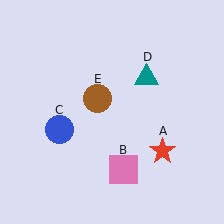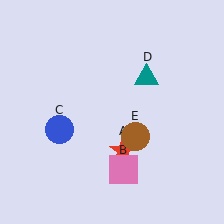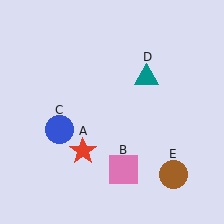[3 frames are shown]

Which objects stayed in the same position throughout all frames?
Pink square (object B) and blue circle (object C) and teal triangle (object D) remained stationary.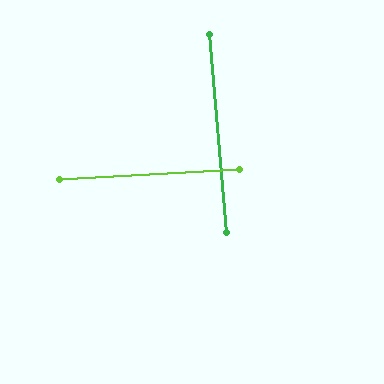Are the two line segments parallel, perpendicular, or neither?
Perpendicular — they meet at approximately 88°.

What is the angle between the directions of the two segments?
Approximately 88 degrees.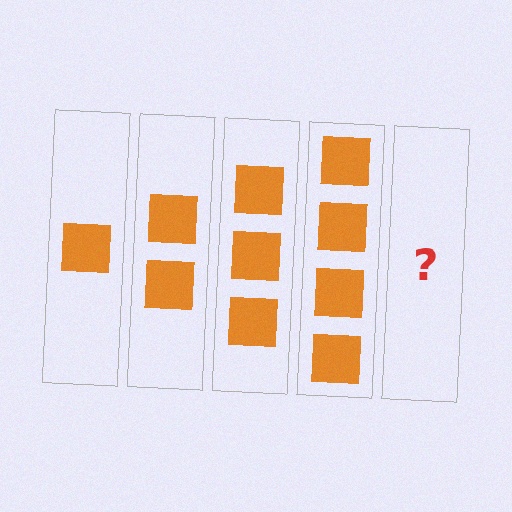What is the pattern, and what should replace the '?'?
The pattern is that each step adds one more square. The '?' should be 5 squares.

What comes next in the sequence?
The next element should be 5 squares.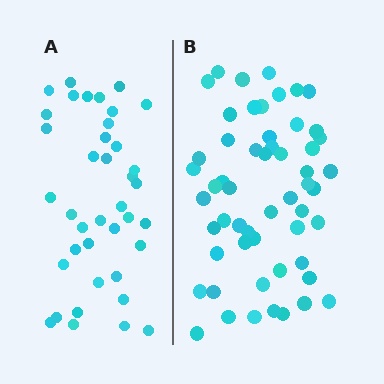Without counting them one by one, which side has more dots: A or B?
Region B (the right region) has more dots.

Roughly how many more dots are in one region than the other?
Region B has approximately 15 more dots than region A.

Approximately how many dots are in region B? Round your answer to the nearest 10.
About 60 dots. (The exact count is 55, which rounds to 60.)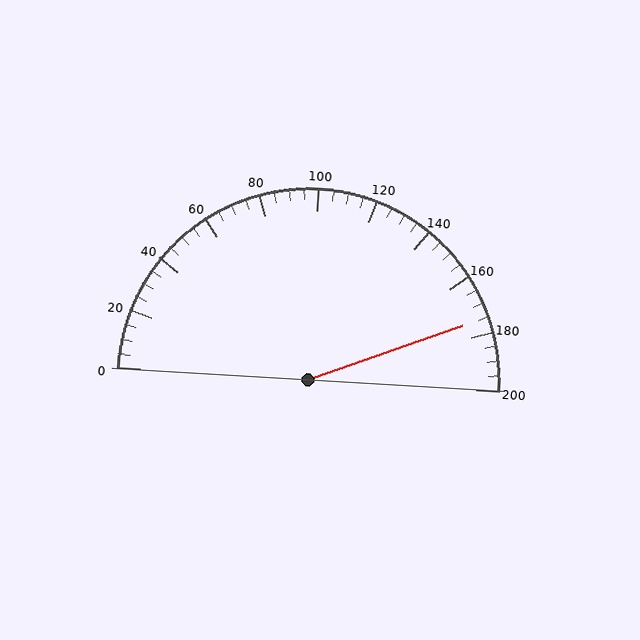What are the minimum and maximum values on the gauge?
The gauge ranges from 0 to 200.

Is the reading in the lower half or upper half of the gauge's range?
The reading is in the upper half of the range (0 to 200).